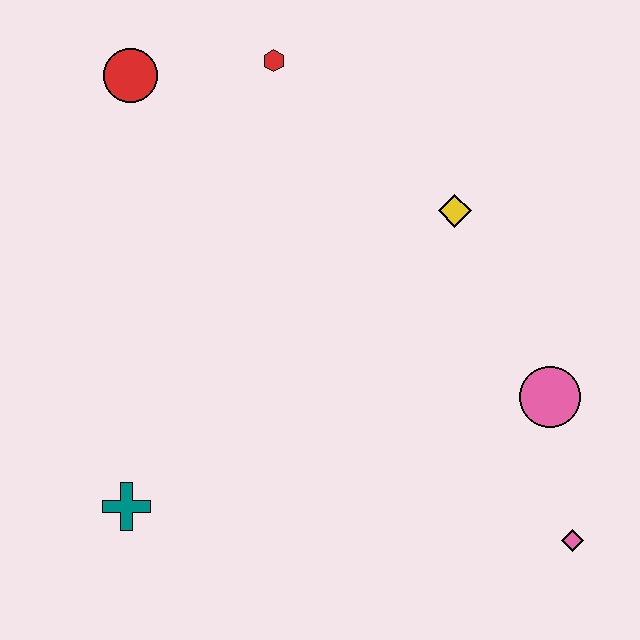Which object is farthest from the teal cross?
The red hexagon is farthest from the teal cross.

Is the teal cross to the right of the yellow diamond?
No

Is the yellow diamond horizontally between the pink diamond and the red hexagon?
Yes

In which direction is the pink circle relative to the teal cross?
The pink circle is to the right of the teal cross.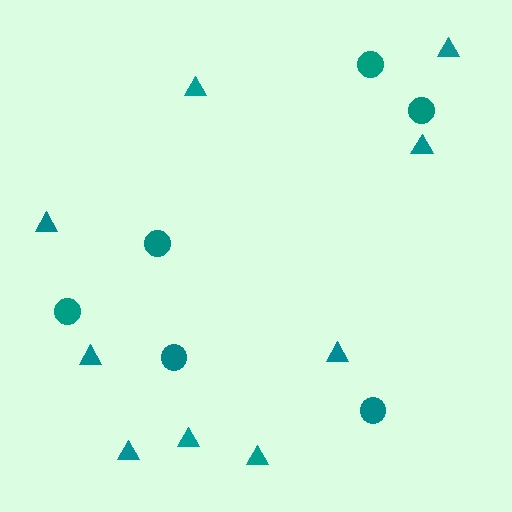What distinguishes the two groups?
There are 2 groups: one group of circles (6) and one group of triangles (9).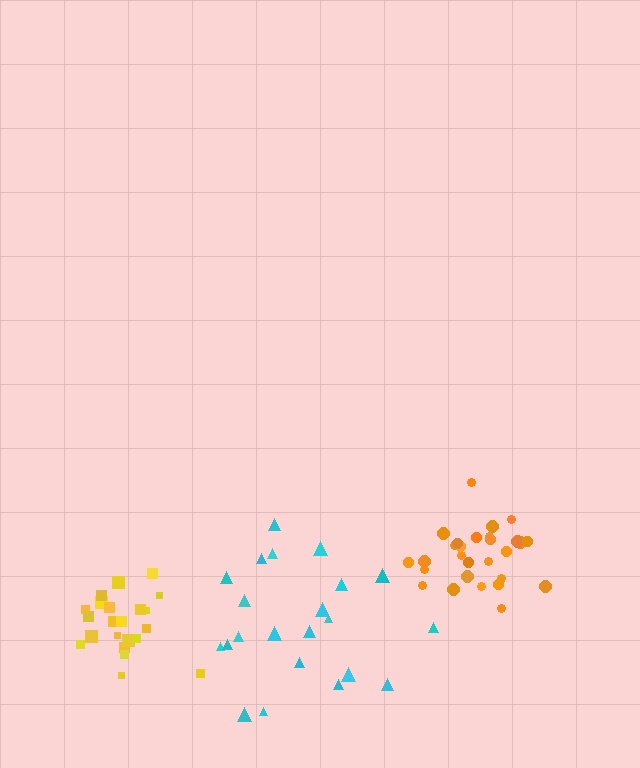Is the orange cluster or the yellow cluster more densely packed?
Orange.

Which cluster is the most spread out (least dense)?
Cyan.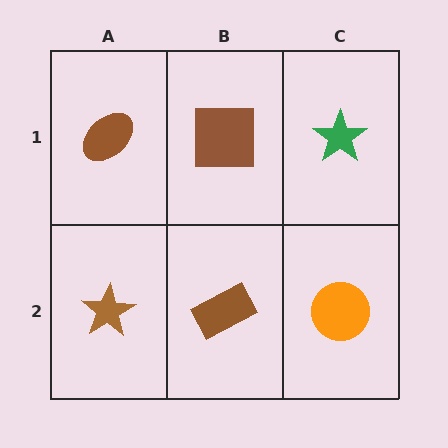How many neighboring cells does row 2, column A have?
2.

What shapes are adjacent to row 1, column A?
A brown star (row 2, column A), a brown square (row 1, column B).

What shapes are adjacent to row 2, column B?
A brown square (row 1, column B), a brown star (row 2, column A), an orange circle (row 2, column C).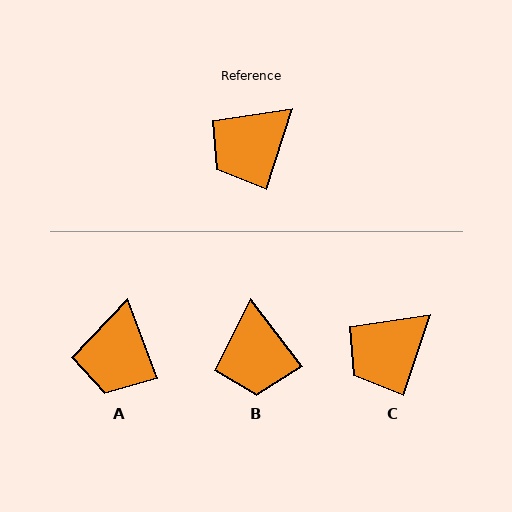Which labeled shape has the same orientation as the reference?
C.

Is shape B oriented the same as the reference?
No, it is off by about 55 degrees.